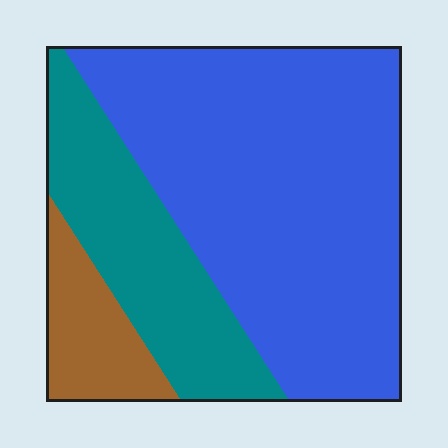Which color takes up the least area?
Brown, at roughly 10%.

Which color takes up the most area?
Blue, at roughly 65%.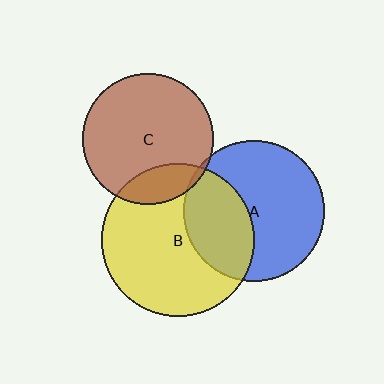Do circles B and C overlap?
Yes.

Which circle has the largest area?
Circle B (yellow).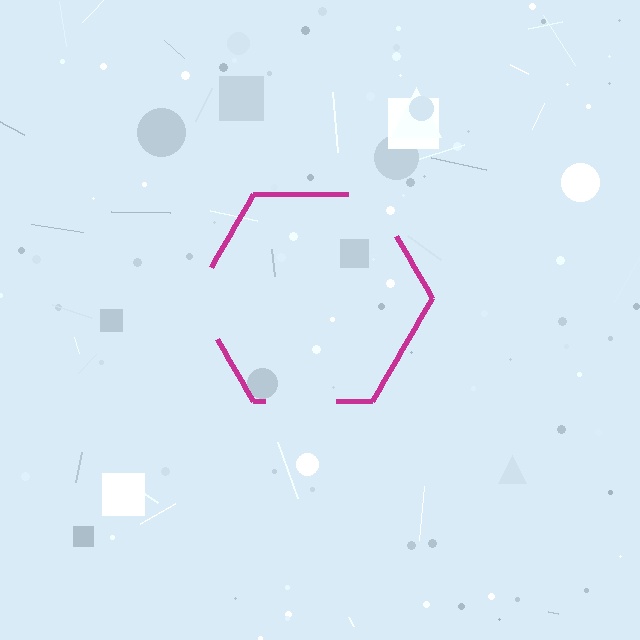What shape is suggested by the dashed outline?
The dashed outline suggests a hexagon.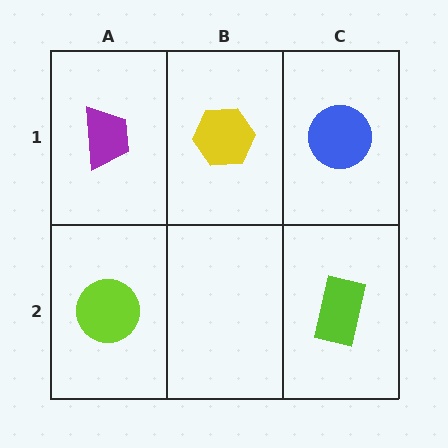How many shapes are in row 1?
3 shapes.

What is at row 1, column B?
A yellow hexagon.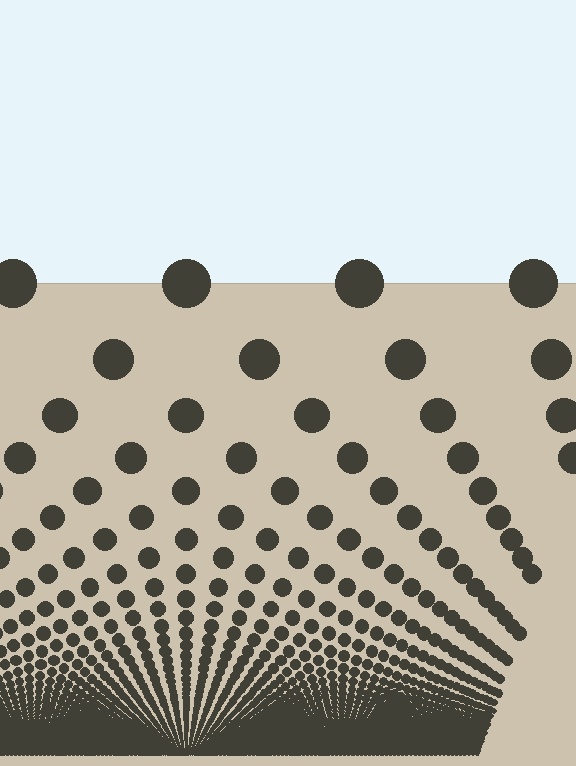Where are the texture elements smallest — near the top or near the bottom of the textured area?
Near the bottom.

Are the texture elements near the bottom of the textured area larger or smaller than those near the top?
Smaller. The gradient is inverted — elements near the bottom are smaller and denser.